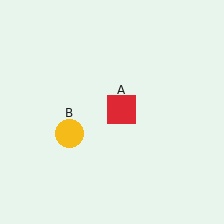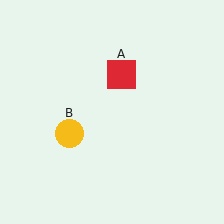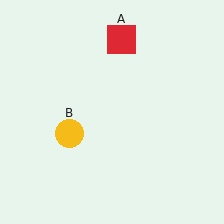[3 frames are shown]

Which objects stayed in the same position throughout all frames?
Yellow circle (object B) remained stationary.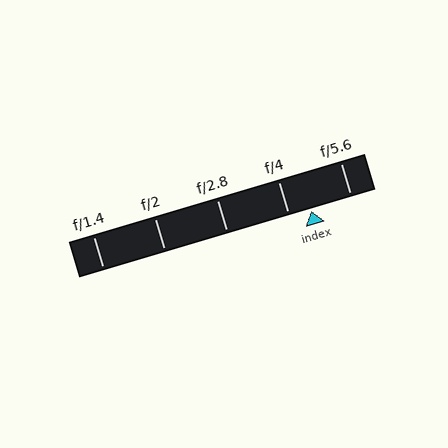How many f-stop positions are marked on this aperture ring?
There are 5 f-stop positions marked.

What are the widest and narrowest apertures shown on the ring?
The widest aperture shown is f/1.4 and the narrowest is f/5.6.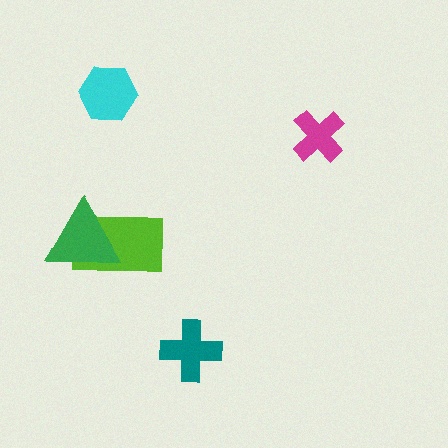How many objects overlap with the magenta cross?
0 objects overlap with the magenta cross.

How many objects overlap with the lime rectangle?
1 object overlaps with the lime rectangle.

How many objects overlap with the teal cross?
0 objects overlap with the teal cross.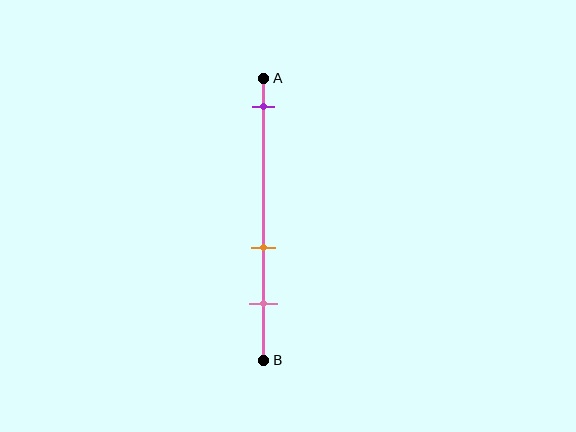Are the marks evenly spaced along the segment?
No, the marks are not evenly spaced.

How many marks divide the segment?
There are 3 marks dividing the segment.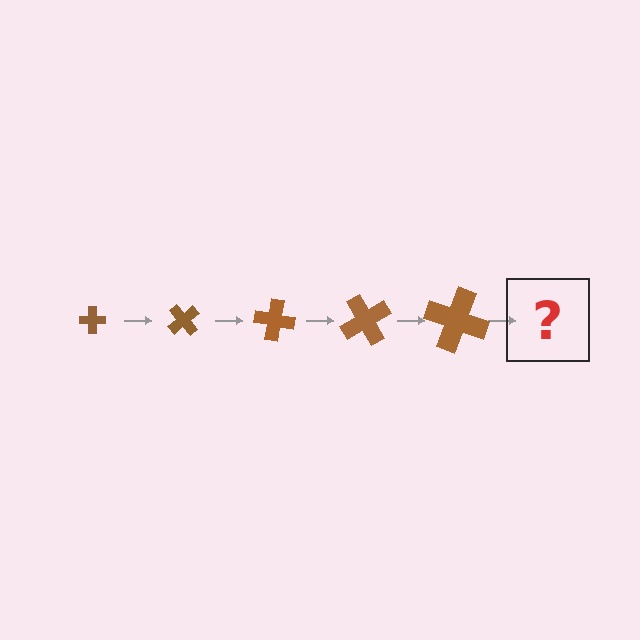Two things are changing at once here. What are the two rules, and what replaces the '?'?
The two rules are that the cross grows larger each step and it rotates 50 degrees each step. The '?' should be a cross, larger than the previous one and rotated 250 degrees from the start.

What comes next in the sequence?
The next element should be a cross, larger than the previous one and rotated 250 degrees from the start.